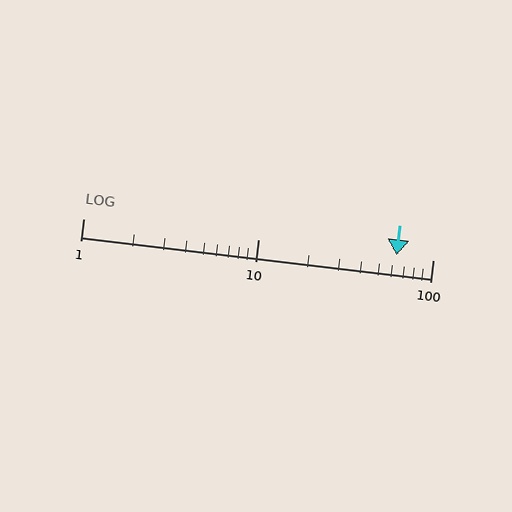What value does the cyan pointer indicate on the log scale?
The pointer indicates approximately 62.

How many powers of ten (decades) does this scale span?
The scale spans 2 decades, from 1 to 100.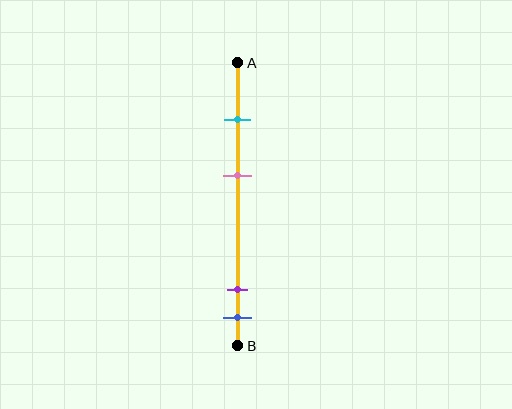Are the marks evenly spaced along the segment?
No, the marks are not evenly spaced.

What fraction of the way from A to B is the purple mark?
The purple mark is approximately 80% (0.8) of the way from A to B.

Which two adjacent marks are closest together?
The purple and blue marks are the closest adjacent pair.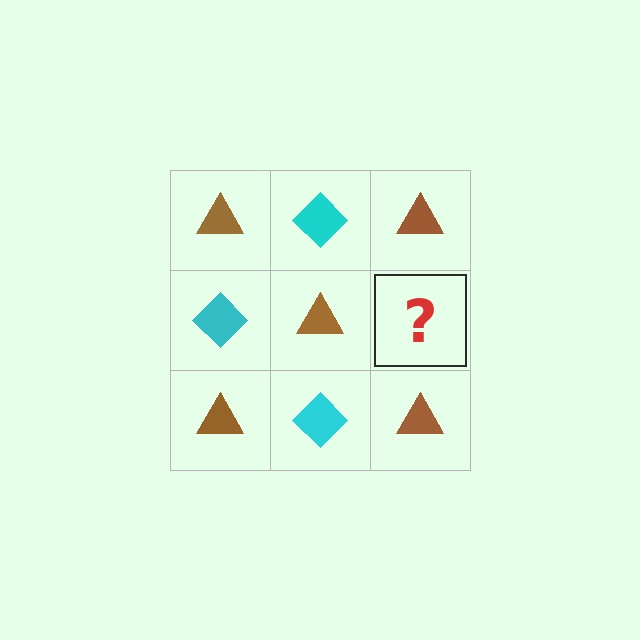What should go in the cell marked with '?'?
The missing cell should contain a cyan diamond.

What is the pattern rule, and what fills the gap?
The rule is that it alternates brown triangle and cyan diamond in a checkerboard pattern. The gap should be filled with a cyan diamond.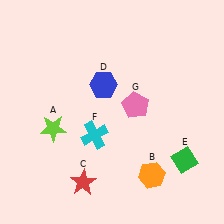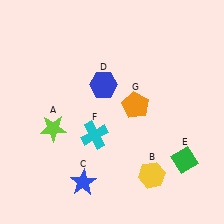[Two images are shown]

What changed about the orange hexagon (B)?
In Image 1, B is orange. In Image 2, it changed to yellow.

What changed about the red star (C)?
In Image 1, C is red. In Image 2, it changed to blue.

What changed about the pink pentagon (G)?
In Image 1, G is pink. In Image 2, it changed to orange.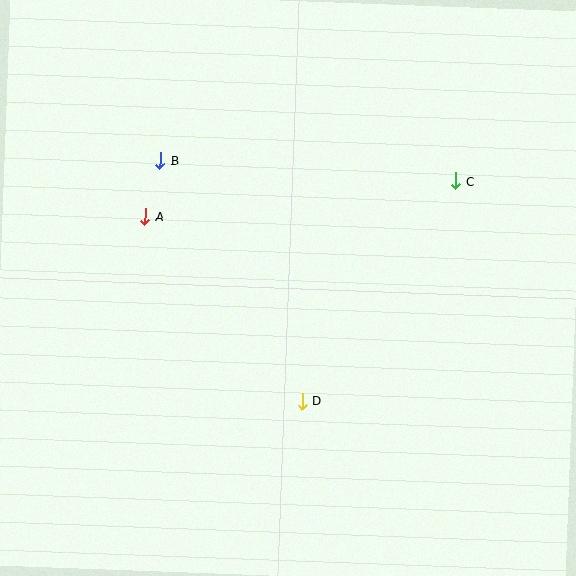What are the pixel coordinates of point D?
Point D is at (302, 401).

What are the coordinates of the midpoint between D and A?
The midpoint between D and A is at (224, 309).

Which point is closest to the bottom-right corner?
Point D is closest to the bottom-right corner.